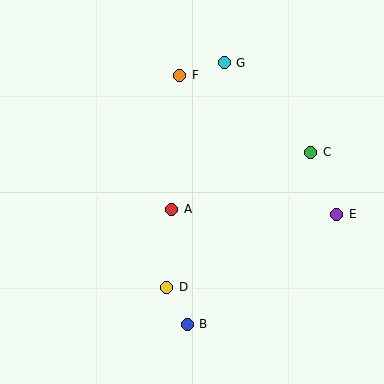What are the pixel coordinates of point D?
Point D is at (167, 287).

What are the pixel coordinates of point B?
Point B is at (187, 324).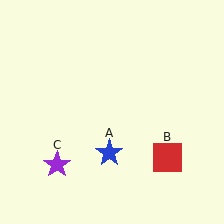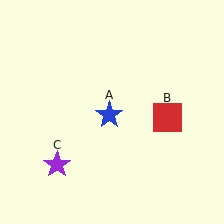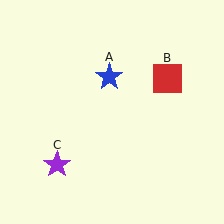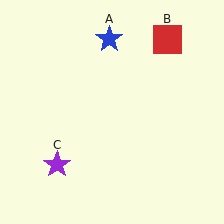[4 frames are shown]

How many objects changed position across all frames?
2 objects changed position: blue star (object A), red square (object B).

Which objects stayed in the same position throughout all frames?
Purple star (object C) remained stationary.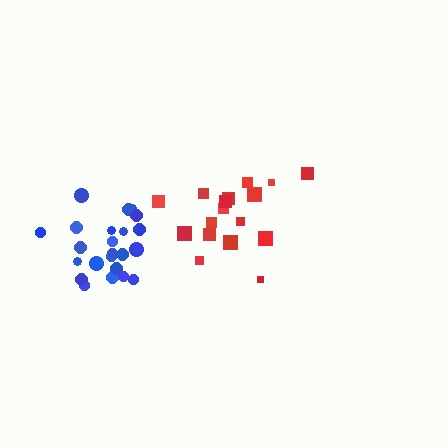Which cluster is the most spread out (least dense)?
Red.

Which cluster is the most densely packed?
Blue.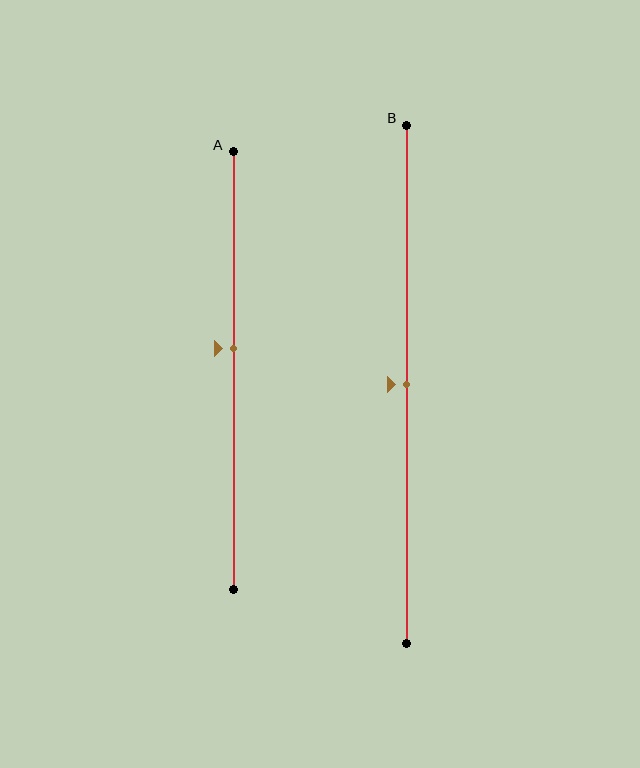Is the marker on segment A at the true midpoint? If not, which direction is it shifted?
No, the marker on segment A is shifted upward by about 5% of the segment length.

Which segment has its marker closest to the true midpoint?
Segment B has its marker closest to the true midpoint.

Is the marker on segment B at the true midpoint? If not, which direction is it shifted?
Yes, the marker on segment B is at the true midpoint.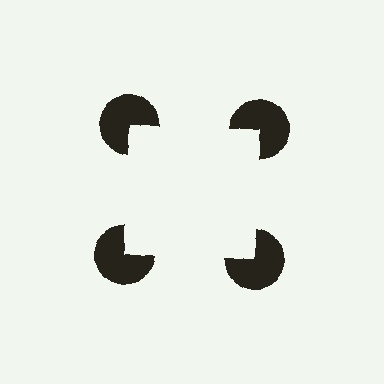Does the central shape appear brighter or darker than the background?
It typically appears slightly brighter than the background, even though no actual brightness change is drawn.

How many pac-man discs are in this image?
There are 4 — one at each vertex of the illusory square.